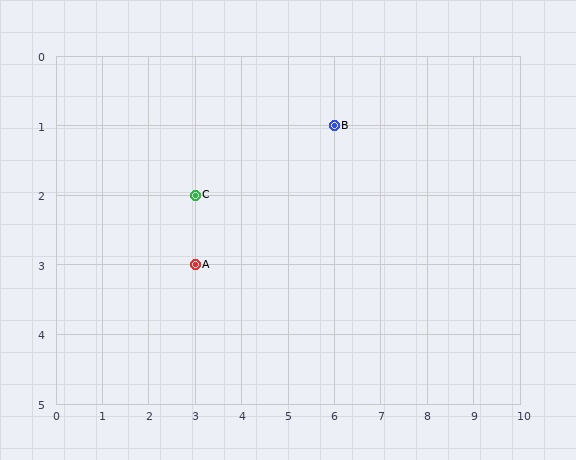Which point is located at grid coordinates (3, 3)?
Point A is at (3, 3).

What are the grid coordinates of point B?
Point B is at grid coordinates (6, 1).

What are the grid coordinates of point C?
Point C is at grid coordinates (3, 2).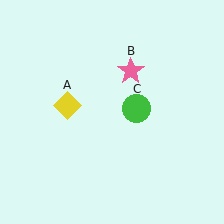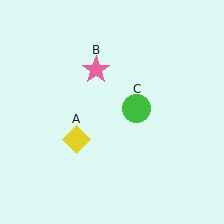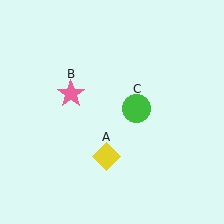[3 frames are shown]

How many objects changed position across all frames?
2 objects changed position: yellow diamond (object A), pink star (object B).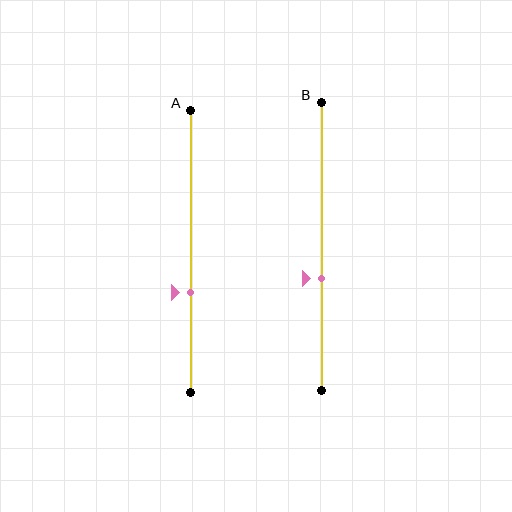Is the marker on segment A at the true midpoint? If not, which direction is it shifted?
No, the marker on segment A is shifted downward by about 15% of the segment length.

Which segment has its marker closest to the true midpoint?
Segment B has its marker closest to the true midpoint.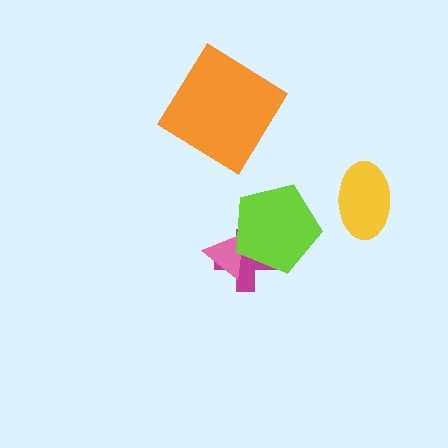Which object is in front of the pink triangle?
The lime pentagon is in front of the pink triangle.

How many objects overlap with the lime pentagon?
2 objects overlap with the lime pentagon.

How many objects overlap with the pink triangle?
2 objects overlap with the pink triangle.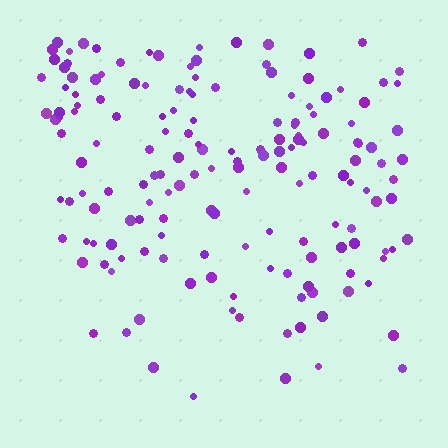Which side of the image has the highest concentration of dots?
The top.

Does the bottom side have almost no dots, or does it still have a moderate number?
Still a moderate number, just noticeably fewer than the top.